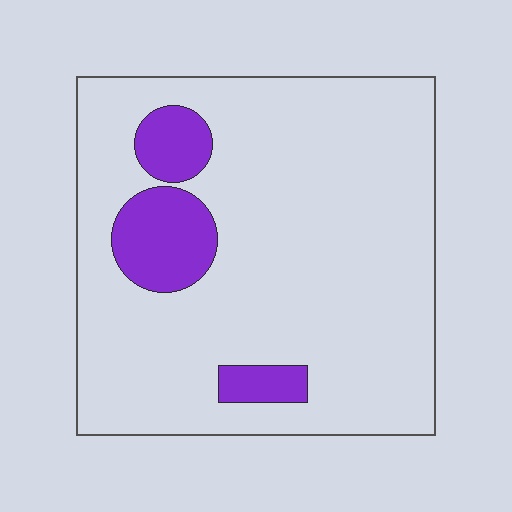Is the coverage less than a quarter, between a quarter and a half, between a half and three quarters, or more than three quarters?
Less than a quarter.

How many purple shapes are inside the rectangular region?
3.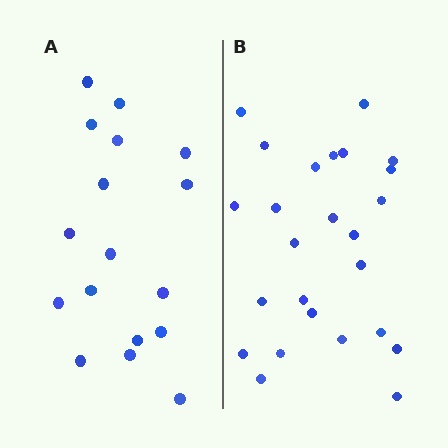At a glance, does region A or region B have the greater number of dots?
Region B (the right region) has more dots.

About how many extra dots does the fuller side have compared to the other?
Region B has roughly 8 or so more dots than region A.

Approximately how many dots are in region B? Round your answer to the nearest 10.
About 20 dots. (The exact count is 25, which rounds to 20.)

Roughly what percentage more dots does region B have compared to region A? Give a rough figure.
About 45% more.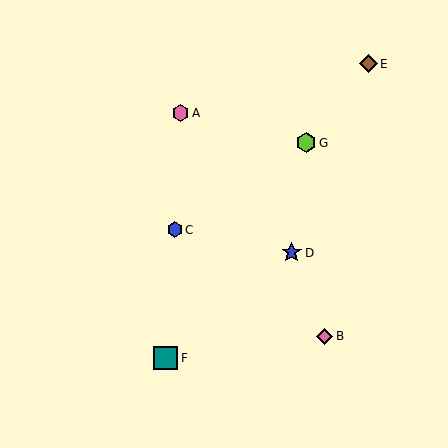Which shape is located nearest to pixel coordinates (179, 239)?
The blue hexagon (labeled C) at (175, 230) is nearest to that location.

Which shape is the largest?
The teal square (labeled F) is the largest.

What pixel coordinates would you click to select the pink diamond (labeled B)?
Click at (325, 336) to select the pink diamond B.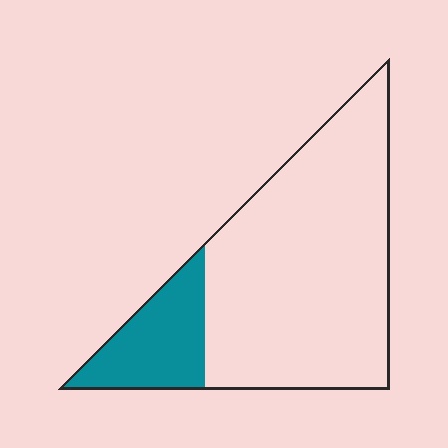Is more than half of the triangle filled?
No.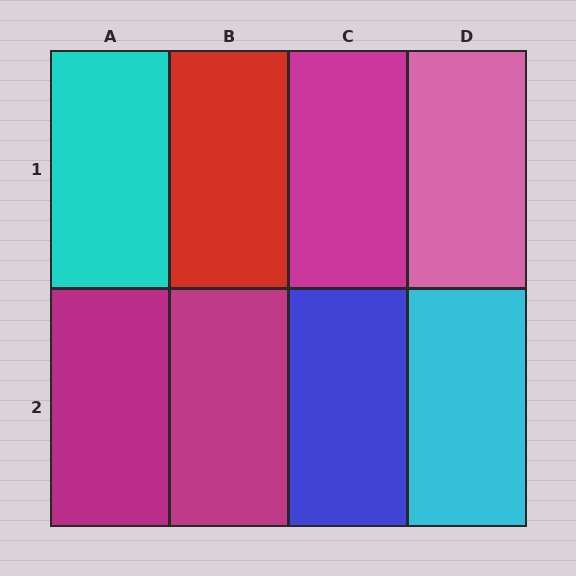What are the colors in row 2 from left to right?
Magenta, magenta, blue, cyan.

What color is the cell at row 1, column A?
Cyan.